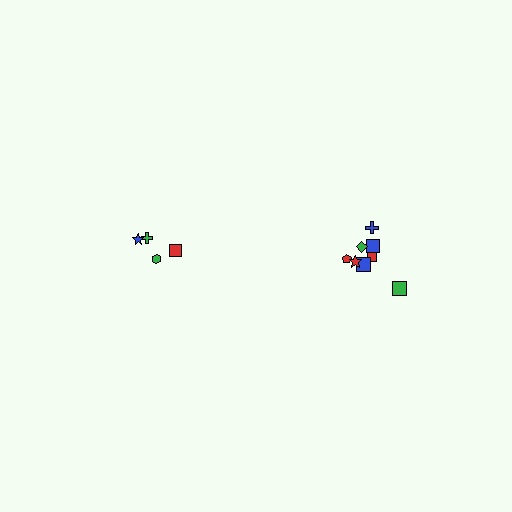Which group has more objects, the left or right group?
The right group.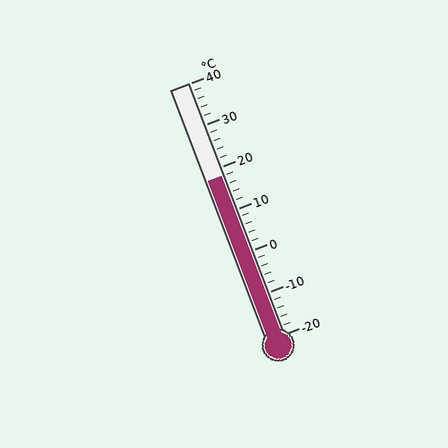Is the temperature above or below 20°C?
The temperature is below 20°C.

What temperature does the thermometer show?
The thermometer shows approximately 18°C.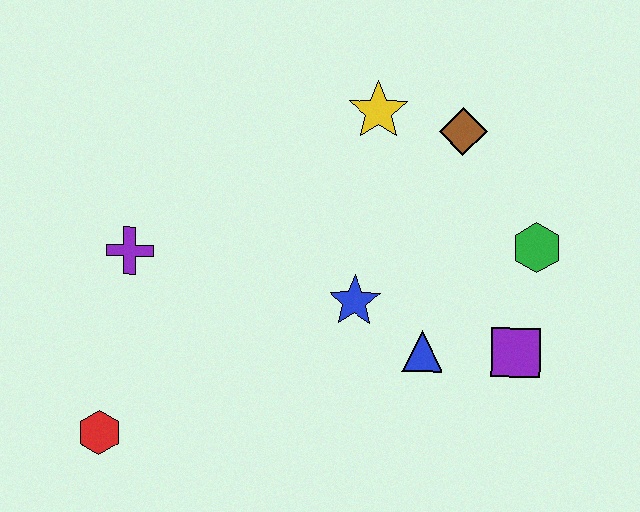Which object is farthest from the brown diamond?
The red hexagon is farthest from the brown diamond.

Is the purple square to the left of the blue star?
No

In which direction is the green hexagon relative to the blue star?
The green hexagon is to the right of the blue star.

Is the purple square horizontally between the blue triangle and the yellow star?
No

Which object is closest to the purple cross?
The red hexagon is closest to the purple cross.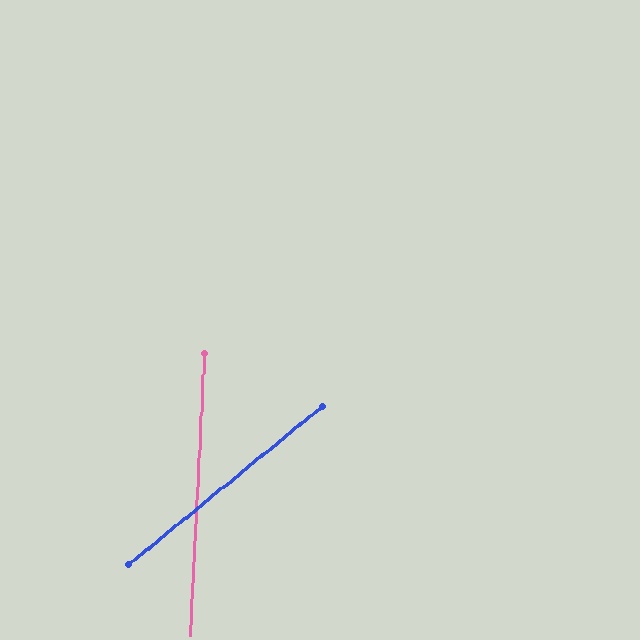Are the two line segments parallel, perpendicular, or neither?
Neither parallel nor perpendicular — they differ by about 48°.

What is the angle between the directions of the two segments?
Approximately 48 degrees.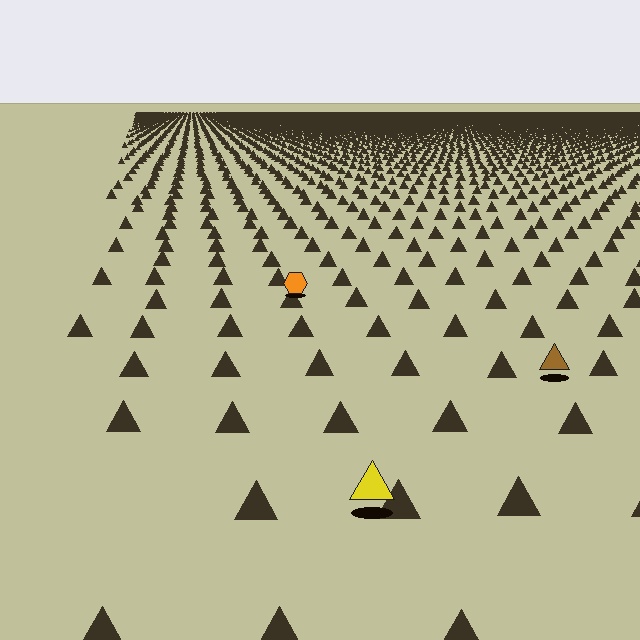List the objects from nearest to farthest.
From nearest to farthest: the yellow triangle, the brown triangle, the orange hexagon.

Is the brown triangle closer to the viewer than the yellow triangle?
No. The yellow triangle is closer — you can tell from the texture gradient: the ground texture is coarser near it.